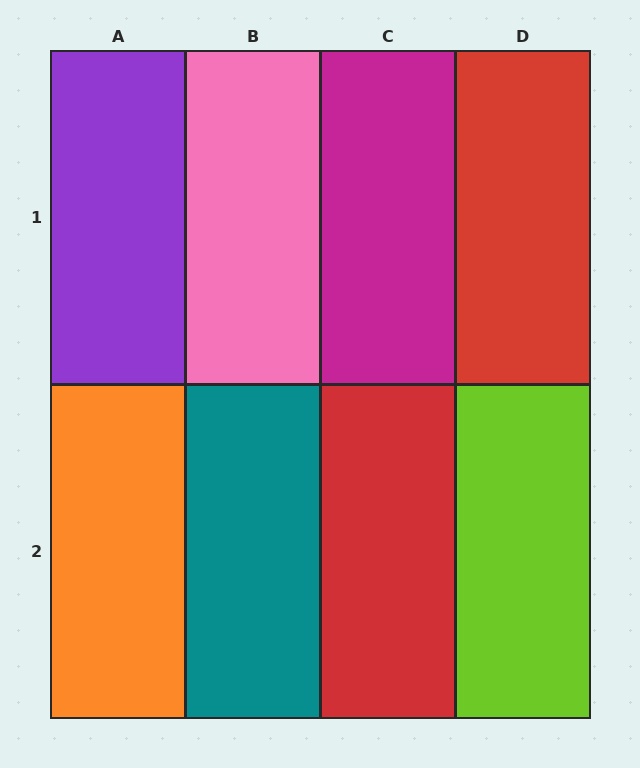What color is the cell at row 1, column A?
Purple.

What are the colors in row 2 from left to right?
Orange, teal, red, lime.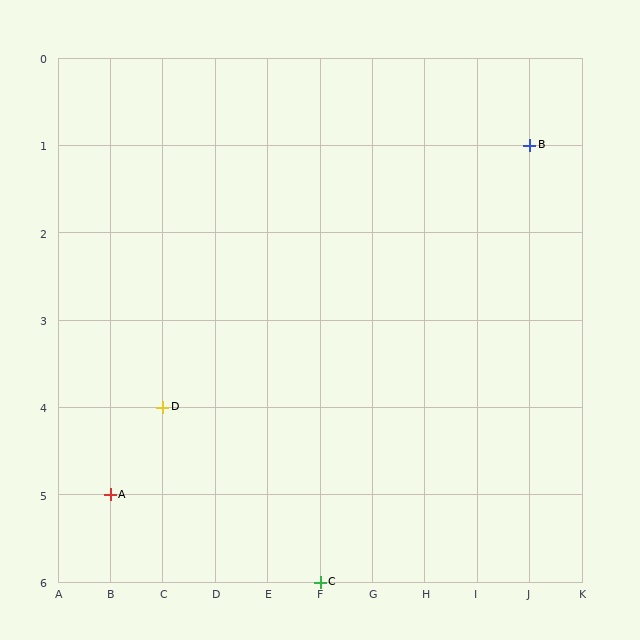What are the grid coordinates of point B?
Point B is at grid coordinates (J, 1).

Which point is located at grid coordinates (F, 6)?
Point C is at (F, 6).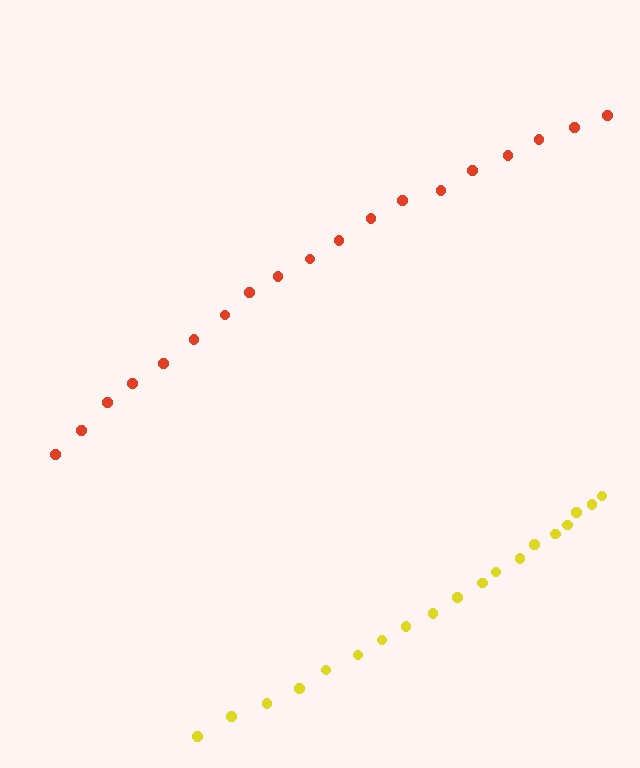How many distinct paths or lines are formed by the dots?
There are 2 distinct paths.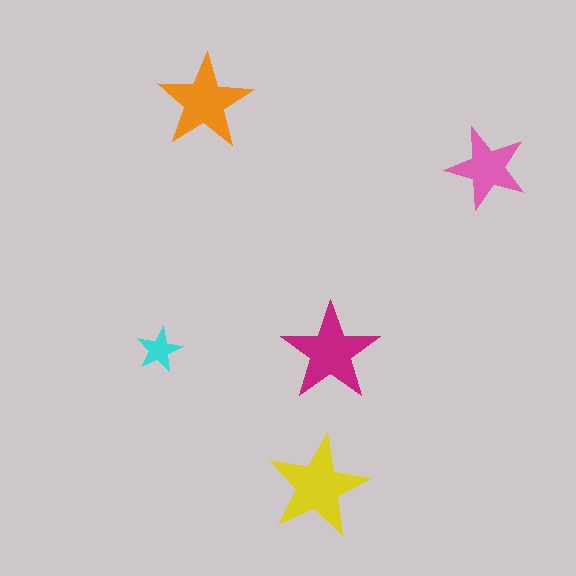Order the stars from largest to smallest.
the yellow one, the magenta one, the orange one, the pink one, the cyan one.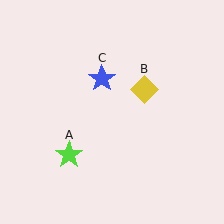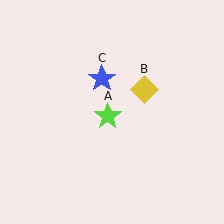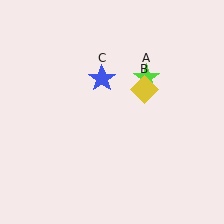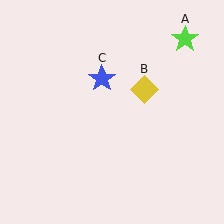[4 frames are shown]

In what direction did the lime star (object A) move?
The lime star (object A) moved up and to the right.